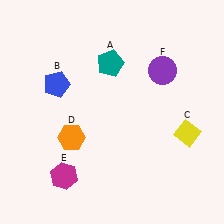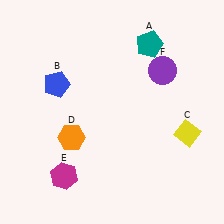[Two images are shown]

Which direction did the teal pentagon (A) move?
The teal pentagon (A) moved right.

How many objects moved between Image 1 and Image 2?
1 object moved between the two images.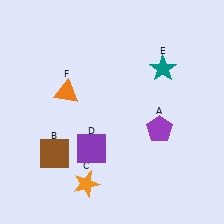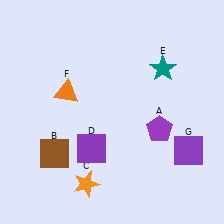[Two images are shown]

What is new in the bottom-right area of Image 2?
A purple square (G) was added in the bottom-right area of Image 2.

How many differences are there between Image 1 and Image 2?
There is 1 difference between the two images.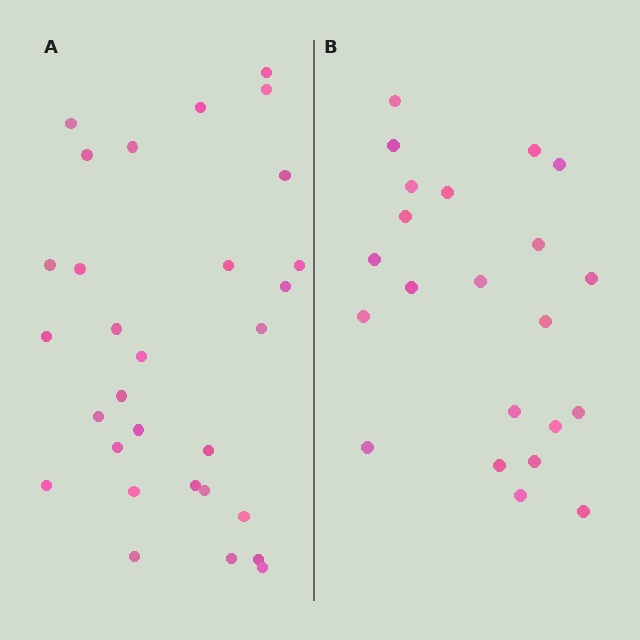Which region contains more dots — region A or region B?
Region A (the left region) has more dots.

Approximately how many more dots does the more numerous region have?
Region A has roughly 8 or so more dots than region B.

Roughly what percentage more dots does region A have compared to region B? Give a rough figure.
About 35% more.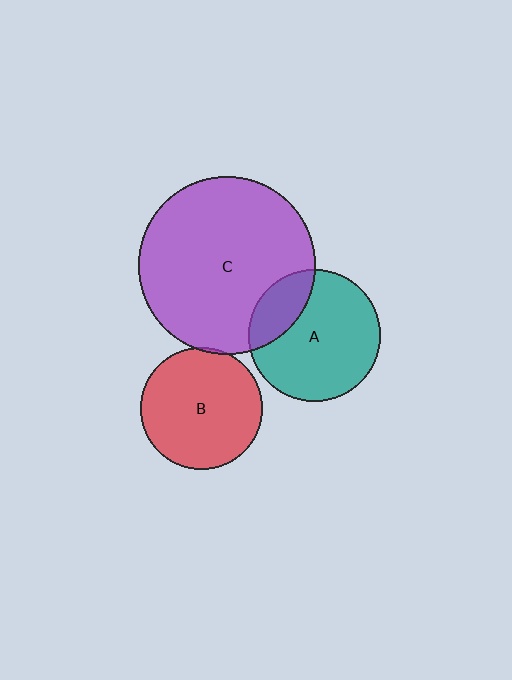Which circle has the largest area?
Circle C (purple).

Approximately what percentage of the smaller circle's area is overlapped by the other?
Approximately 25%.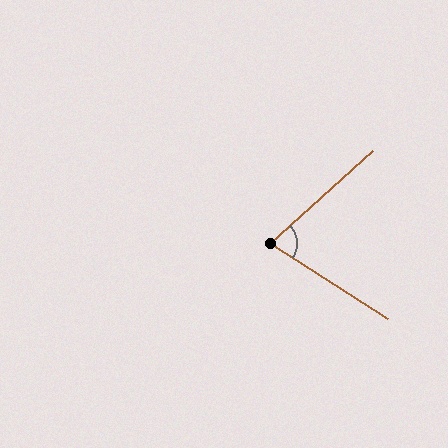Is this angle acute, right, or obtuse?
It is acute.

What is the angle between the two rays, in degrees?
Approximately 74 degrees.